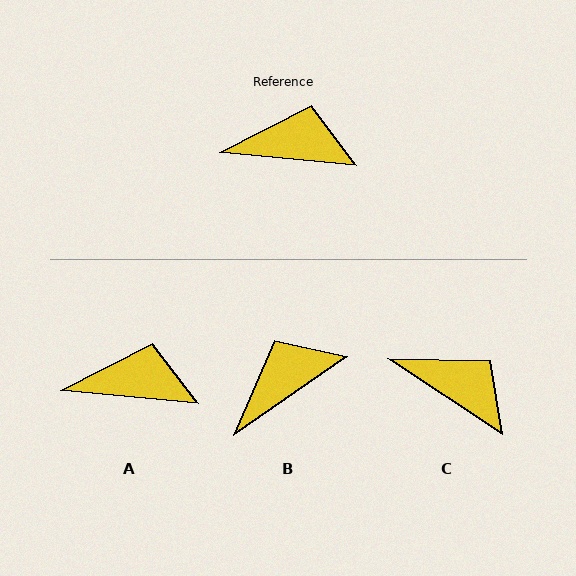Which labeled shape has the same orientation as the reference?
A.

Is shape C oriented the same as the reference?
No, it is off by about 28 degrees.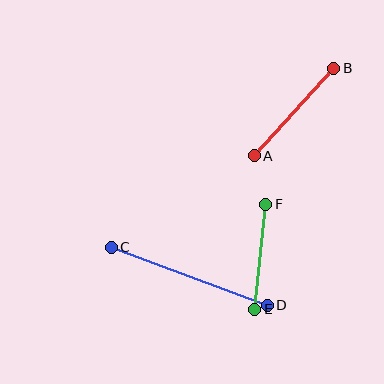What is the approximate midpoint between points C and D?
The midpoint is at approximately (189, 276) pixels.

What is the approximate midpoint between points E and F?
The midpoint is at approximately (260, 257) pixels.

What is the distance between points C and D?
The distance is approximately 167 pixels.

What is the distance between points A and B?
The distance is approximately 118 pixels.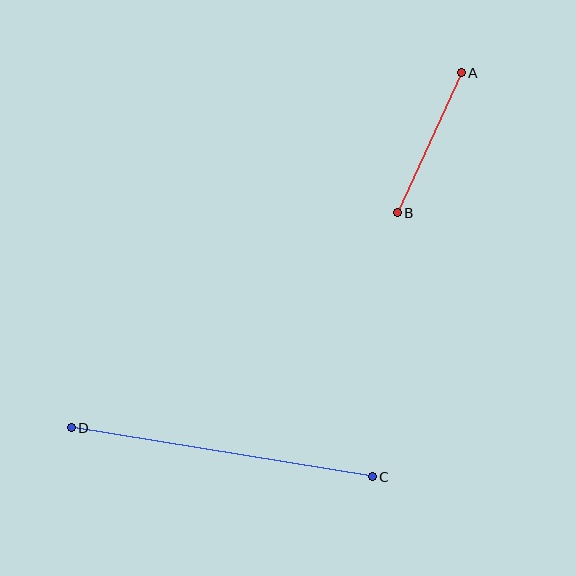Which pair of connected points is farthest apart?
Points C and D are farthest apart.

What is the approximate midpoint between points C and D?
The midpoint is at approximately (222, 452) pixels.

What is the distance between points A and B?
The distance is approximately 154 pixels.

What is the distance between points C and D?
The distance is approximately 305 pixels.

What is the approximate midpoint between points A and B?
The midpoint is at approximately (429, 143) pixels.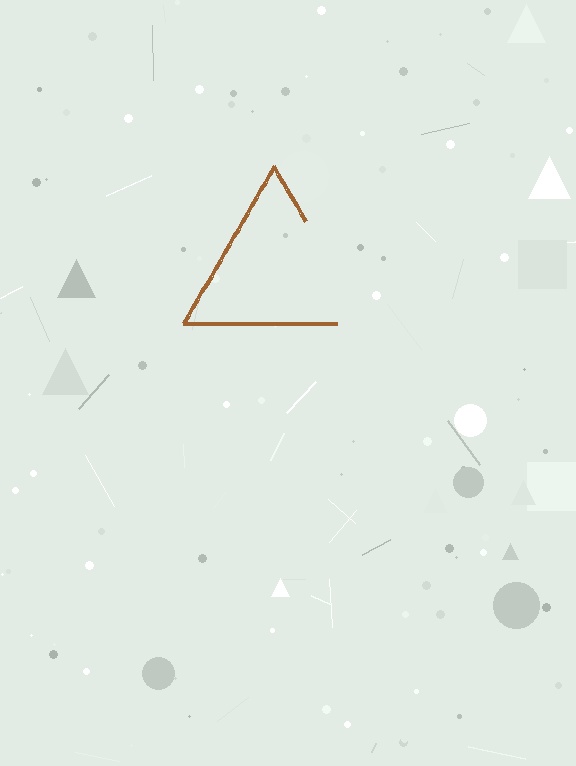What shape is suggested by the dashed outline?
The dashed outline suggests a triangle.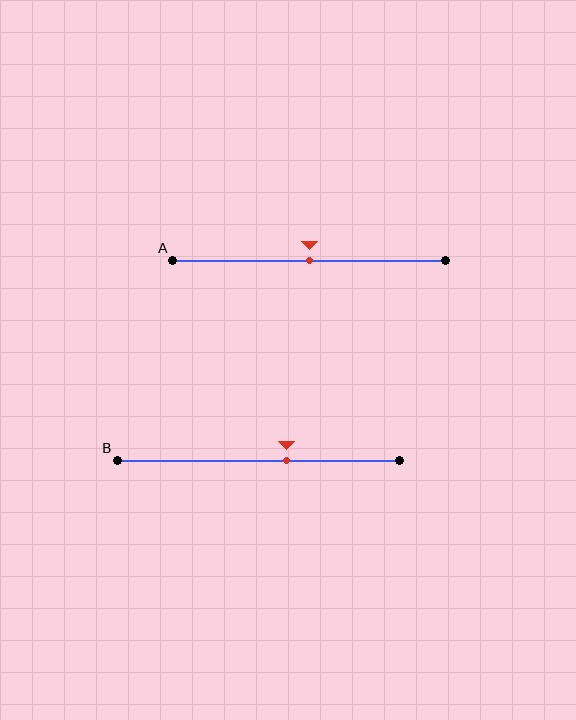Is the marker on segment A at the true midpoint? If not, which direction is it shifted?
Yes, the marker on segment A is at the true midpoint.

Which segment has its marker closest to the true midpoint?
Segment A has its marker closest to the true midpoint.